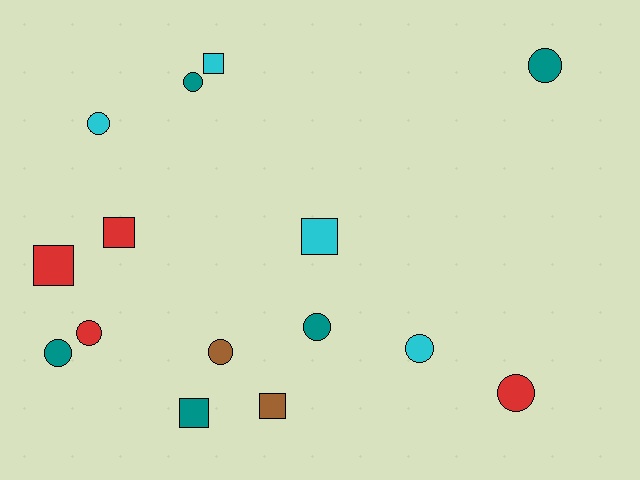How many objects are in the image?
There are 15 objects.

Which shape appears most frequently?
Circle, with 9 objects.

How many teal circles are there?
There are 4 teal circles.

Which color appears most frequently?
Teal, with 5 objects.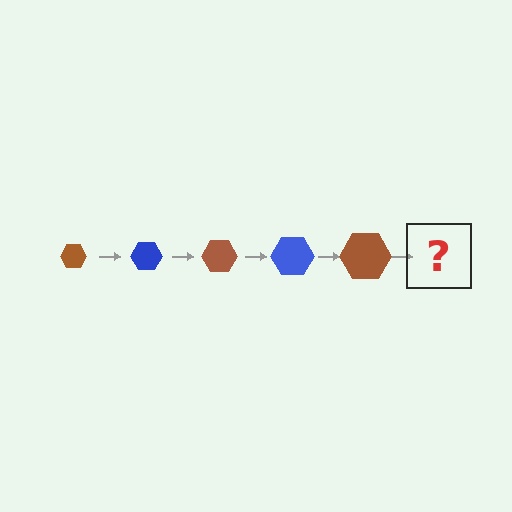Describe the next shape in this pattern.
It should be a blue hexagon, larger than the previous one.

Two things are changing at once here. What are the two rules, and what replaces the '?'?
The two rules are that the hexagon grows larger each step and the color cycles through brown and blue. The '?' should be a blue hexagon, larger than the previous one.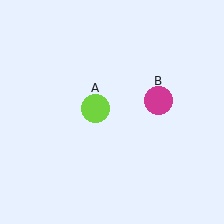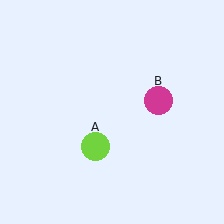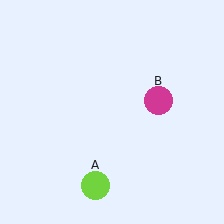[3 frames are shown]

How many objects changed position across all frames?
1 object changed position: lime circle (object A).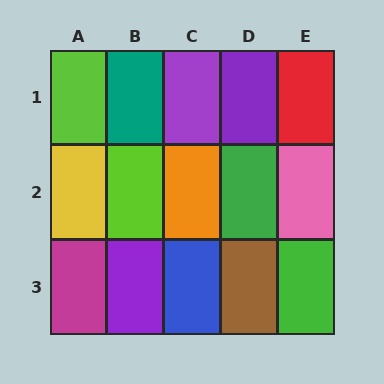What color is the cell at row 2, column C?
Orange.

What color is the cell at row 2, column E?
Pink.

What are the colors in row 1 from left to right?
Lime, teal, purple, purple, red.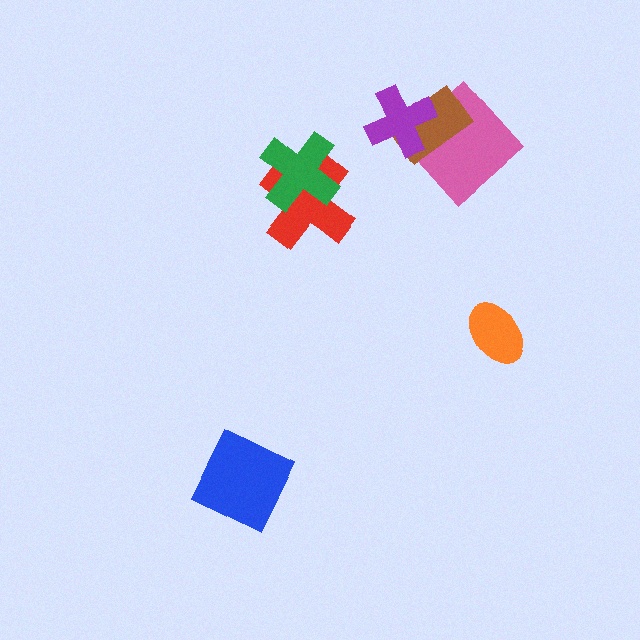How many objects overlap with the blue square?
0 objects overlap with the blue square.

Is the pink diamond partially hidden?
Yes, it is partially covered by another shape.